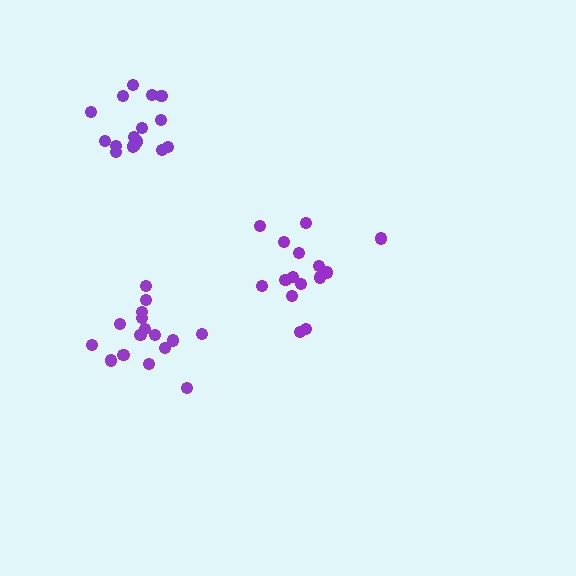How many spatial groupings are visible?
There are 3 spatial groupings.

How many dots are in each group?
Group 1: 15 dots, Group 2: 16 dots, Group 3: 16 dots (47 total).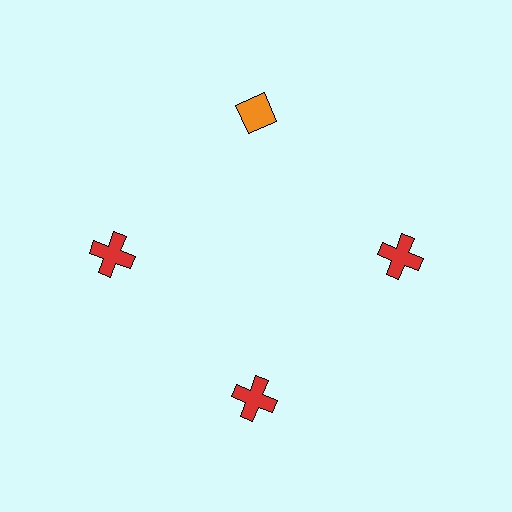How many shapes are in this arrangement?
There are 4 shapes arranged in a ring pattern.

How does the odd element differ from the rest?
It differs in both color (orange instead of red) and shape (diamond instead of cross).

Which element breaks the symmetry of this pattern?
The orange diamond at roughly the 12 o'clock position breaks the symmetry. All other shapes are red crosses.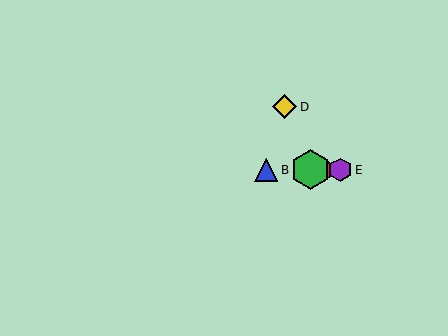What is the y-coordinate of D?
Object D is at y≈107.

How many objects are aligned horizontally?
4 objects (A, B, C, E) are aligned horizontally.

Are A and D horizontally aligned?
No, A is at y≈170 and D is at y≈107.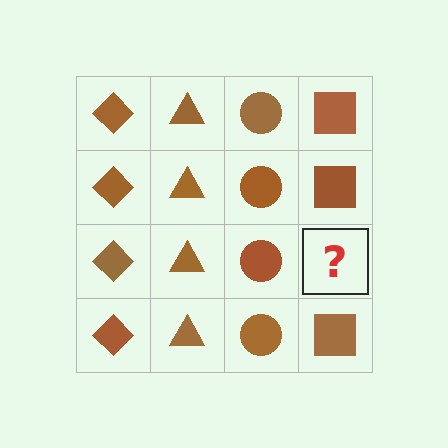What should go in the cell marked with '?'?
The missing cell should contain a brown square.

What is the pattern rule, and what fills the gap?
The rule is that each column has a consistent shape. The gap should be filled with a brown square.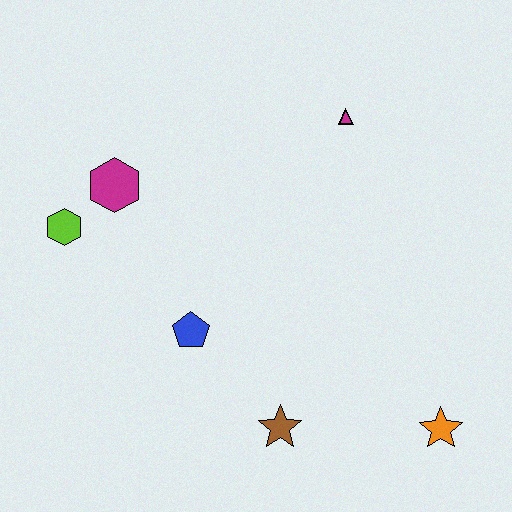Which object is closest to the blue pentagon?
The brown star is closest to the blue pentagon.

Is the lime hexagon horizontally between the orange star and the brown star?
No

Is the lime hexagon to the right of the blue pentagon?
No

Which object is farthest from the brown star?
The magenta triangle is farthest from the brown star.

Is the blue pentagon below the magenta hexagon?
Yes